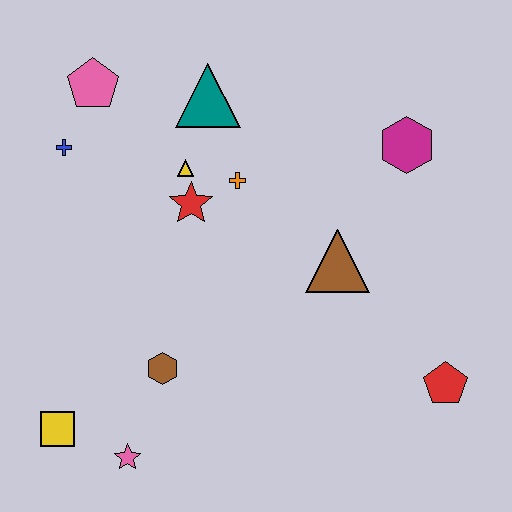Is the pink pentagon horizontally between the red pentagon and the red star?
No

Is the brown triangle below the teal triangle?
Yes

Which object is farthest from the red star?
The red pentagon is farthest from the red star.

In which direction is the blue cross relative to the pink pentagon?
The blue cross is below the pink pentagon.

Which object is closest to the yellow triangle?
The red star is closest to the yellow triangle.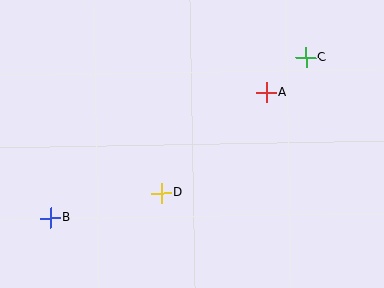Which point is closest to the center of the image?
Point D at (161, 193) is closest to the center.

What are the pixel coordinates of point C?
Point C is at (306, 57).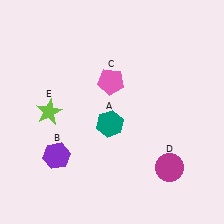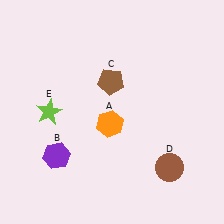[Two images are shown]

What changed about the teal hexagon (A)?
In Image 1, A is teal. In Image 2, it changed to orange.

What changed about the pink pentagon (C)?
In Image 1, C is pink. In Image 2, it changed to brown.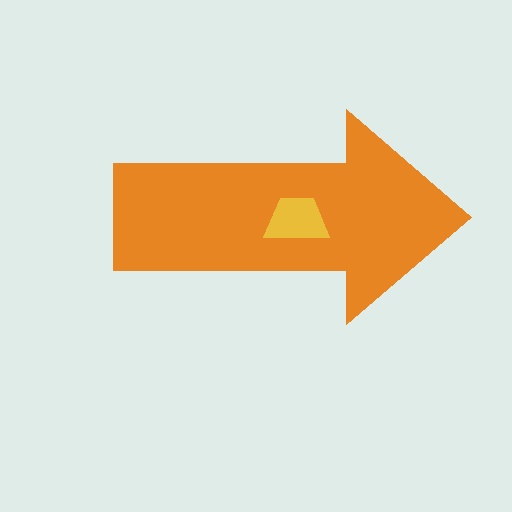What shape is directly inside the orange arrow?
The yellow trapezoid.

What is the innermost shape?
The yellow trapezoid.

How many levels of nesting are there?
2.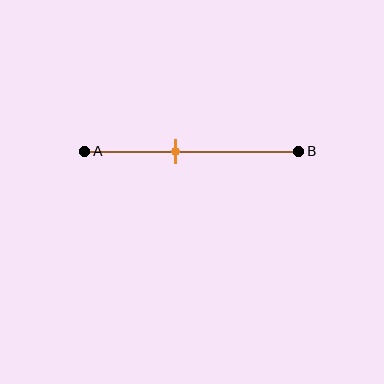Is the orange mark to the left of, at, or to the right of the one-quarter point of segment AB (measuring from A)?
The orange mark is to the right of the one-quarter point of segment AB.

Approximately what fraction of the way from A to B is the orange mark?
The orange mark is approximately 45% of the way from A to B.